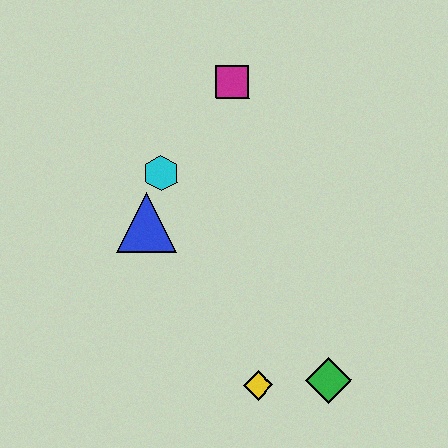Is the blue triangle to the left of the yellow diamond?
Yes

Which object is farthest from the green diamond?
The magenta square is farthest from the green diamond.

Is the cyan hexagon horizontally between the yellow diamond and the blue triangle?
Yes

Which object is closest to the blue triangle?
The cyan hexagon is closest to the blue triangle.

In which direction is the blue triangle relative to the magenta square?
The blue triangle is below the magenta square.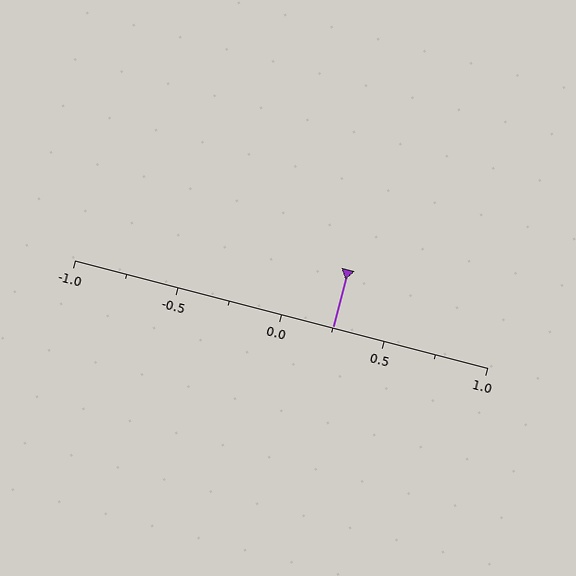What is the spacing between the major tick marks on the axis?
The major ticks are spaced 0.5 apart.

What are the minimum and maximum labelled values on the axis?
The axis runs from -1.0 to 1.0.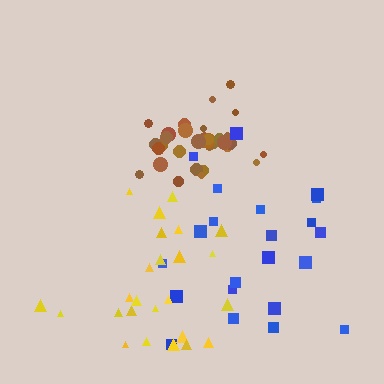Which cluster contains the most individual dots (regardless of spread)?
Brown (35).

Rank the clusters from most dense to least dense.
brown, blue, yellow.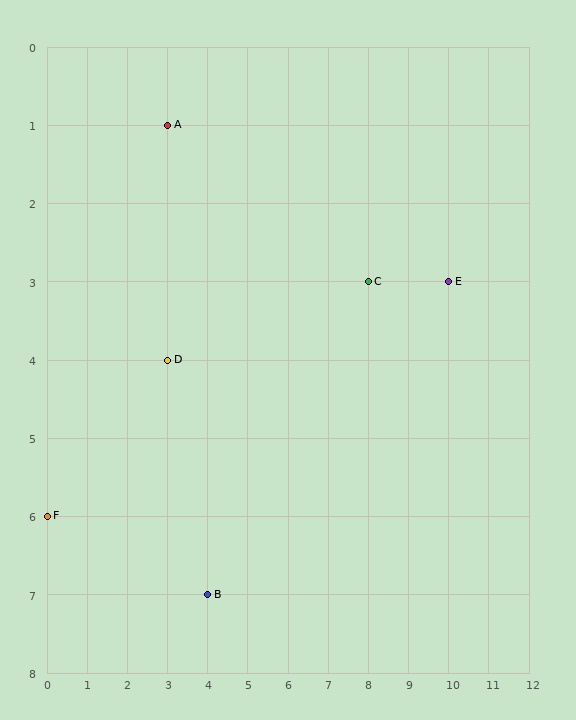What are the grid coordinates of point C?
Point C is at grid coordinates (8, 3).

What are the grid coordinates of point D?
Point D is at grid coordinates (3, 4).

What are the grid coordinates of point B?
Point B is at grid coordinates (4, 7).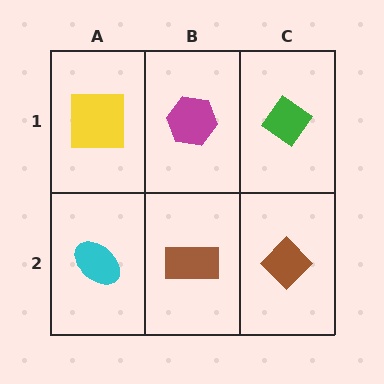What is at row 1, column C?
A green diamond.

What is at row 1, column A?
A yellow square.